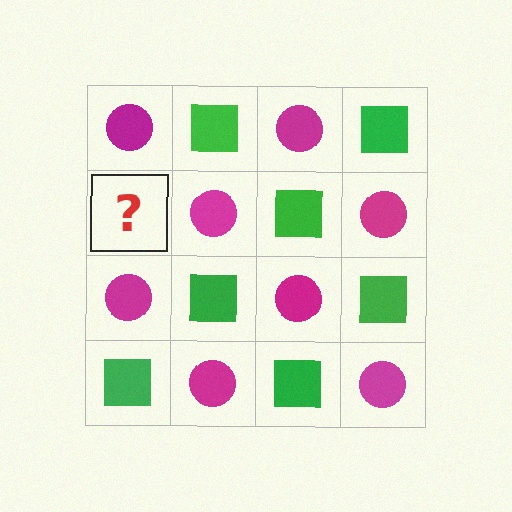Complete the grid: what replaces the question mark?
The question mark should be replaced with a green square.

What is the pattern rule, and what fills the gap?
The rule is that it alternates magenta circle and green square in a checkerboard pattern. The gap should be filled with a green square.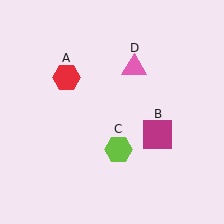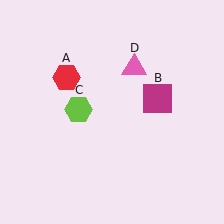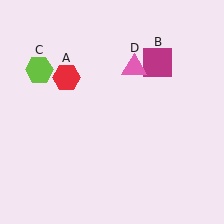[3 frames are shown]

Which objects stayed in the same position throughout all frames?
Red hexagon (object A) and pink triangle (object D) remained stationary.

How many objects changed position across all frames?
2 objects changed position: magenta square (object B), lime hexagon (object C).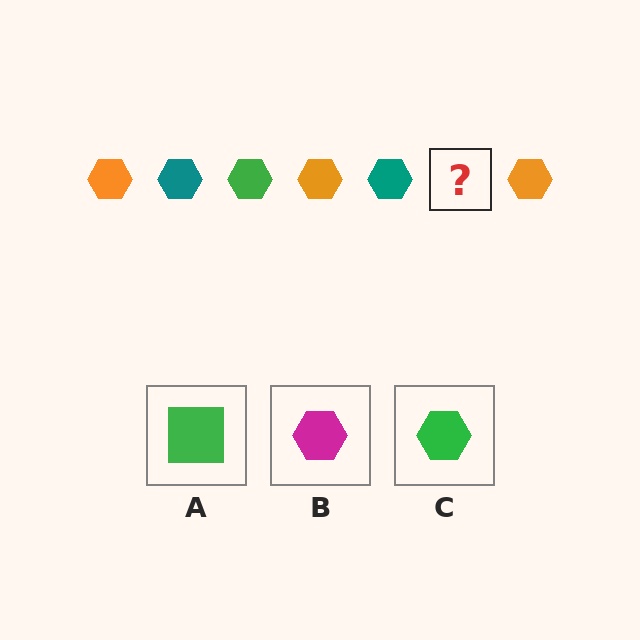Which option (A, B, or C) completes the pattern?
C.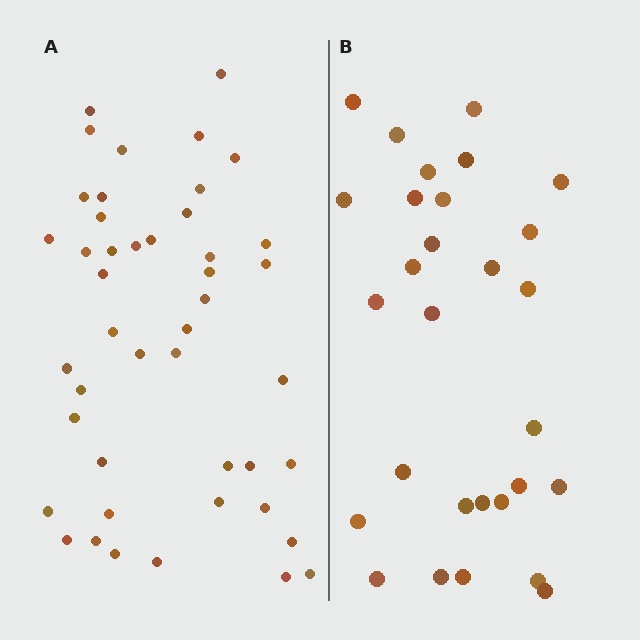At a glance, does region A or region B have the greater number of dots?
Region A (the left region) has more dots.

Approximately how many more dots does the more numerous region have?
Region A has approximately 15 more dots than region B.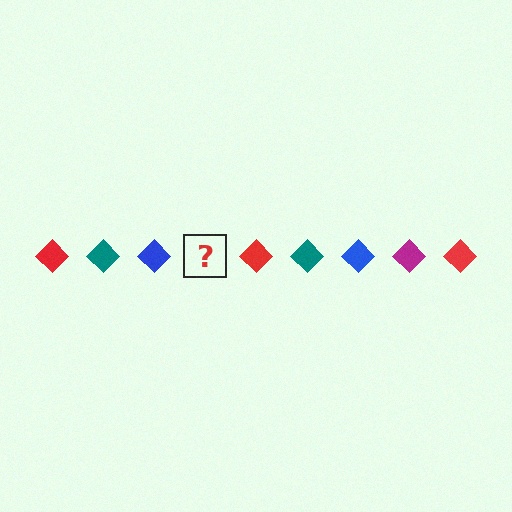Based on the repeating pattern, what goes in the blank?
The blank should be a magenta diamond.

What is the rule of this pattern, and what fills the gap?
The rule is that the pattern cycles through red, teal, blue, magenta diamonds. The gap should be filled with a magenta diamond.